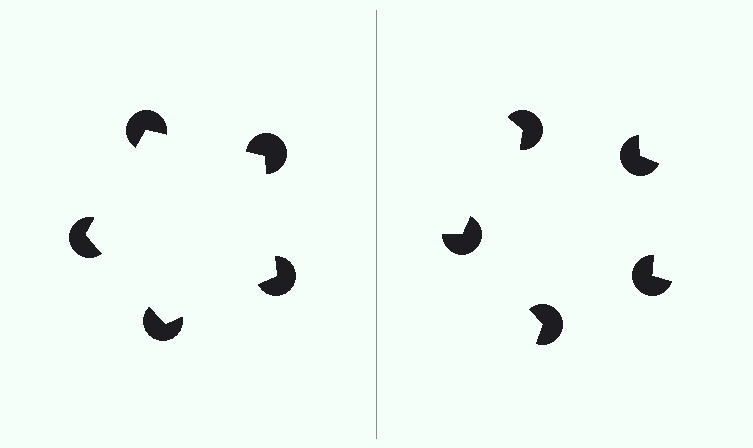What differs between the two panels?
The pac-man discs are positioned identically on both sides; only the wedge orientations differ. On the left they align to a pentagon; on the right they are misaligned.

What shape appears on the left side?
An illusory pentagon.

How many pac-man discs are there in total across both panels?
10 — 5 on each side.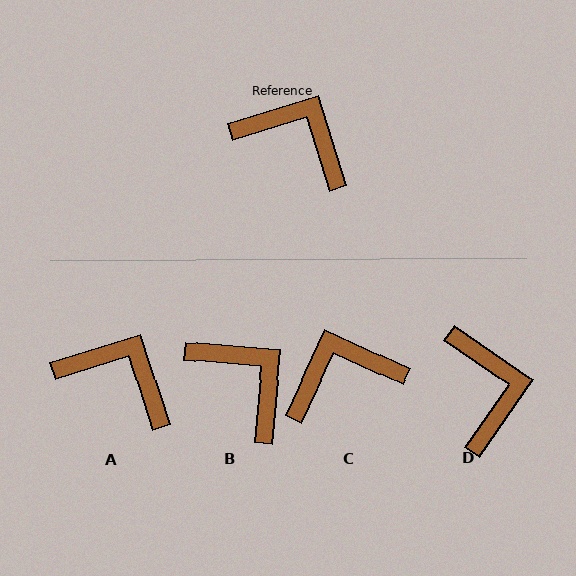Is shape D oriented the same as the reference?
No, it is off by about 52 degrees.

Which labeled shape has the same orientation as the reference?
A.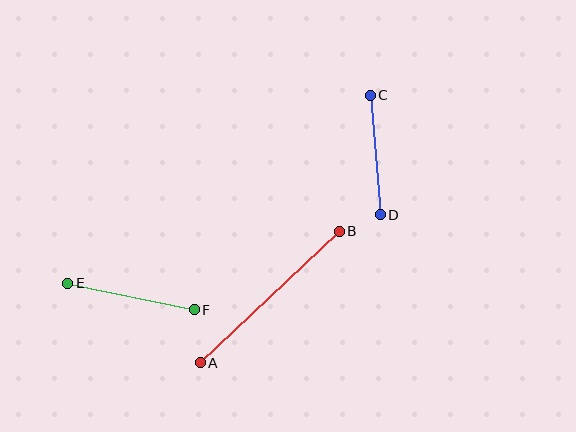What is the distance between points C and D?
The distance is approximately 120 pixels.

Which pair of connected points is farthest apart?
Points A and B are farthest apart.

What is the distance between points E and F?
The distance is approximately 129 pixels.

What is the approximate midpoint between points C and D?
The midpoint is at approximately (375, 155) pixels.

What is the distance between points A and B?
The distance is approximately 191 pixels.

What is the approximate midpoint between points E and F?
The midpoint is at approximately (131, 296) pixels.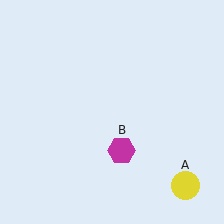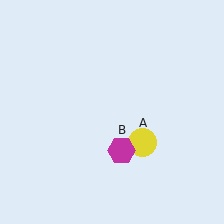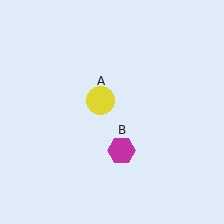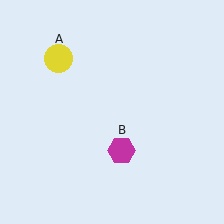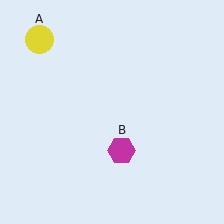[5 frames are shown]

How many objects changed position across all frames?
1 object changed position: yellow circle (object A).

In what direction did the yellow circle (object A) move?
The yellow circle (object A) moved up and to the left.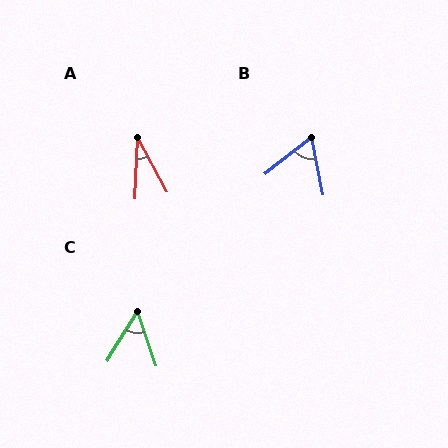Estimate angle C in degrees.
Approximately 50 degrees.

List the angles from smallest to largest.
A (31°), C (50°), B (64°).